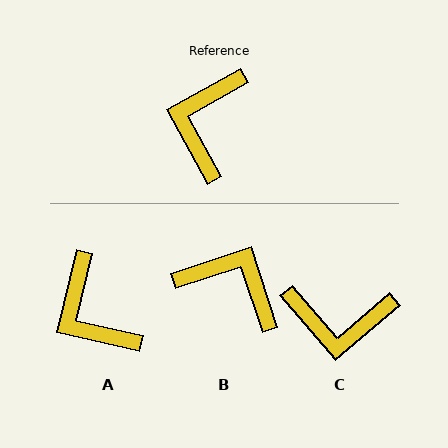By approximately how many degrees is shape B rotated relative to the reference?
Approximately 101 degrees clockwise.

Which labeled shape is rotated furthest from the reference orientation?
C, about 102 degrees away.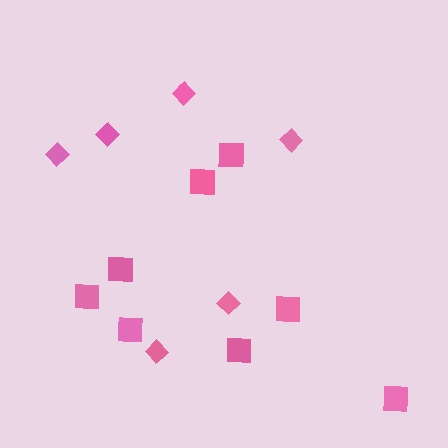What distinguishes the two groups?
There are 2 groups: one group of diamonds (6) and one group of squares (8).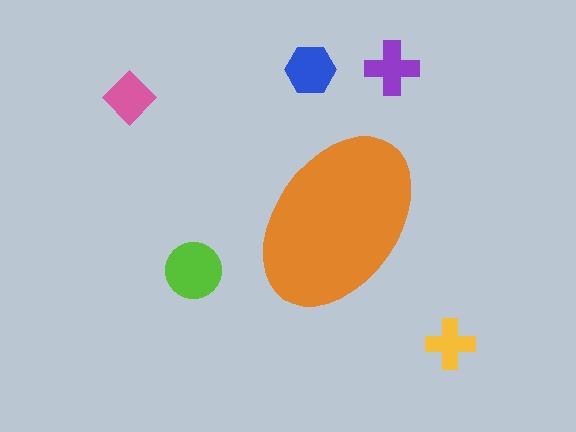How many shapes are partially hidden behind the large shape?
0 shapes are partially hidden.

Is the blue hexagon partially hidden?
No, the blue hexagon is fully visible.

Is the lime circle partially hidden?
No, the lime circle is fully visible.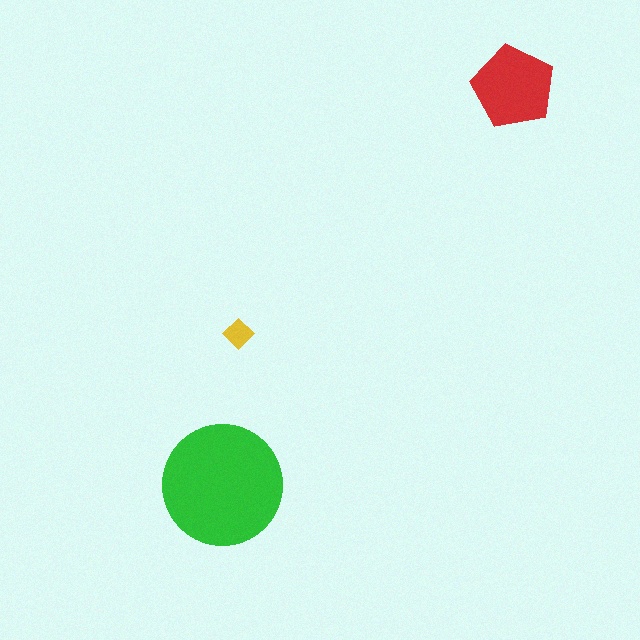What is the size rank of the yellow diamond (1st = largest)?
3rd.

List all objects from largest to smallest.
The green circle, the red pentagon, the yellow diamond.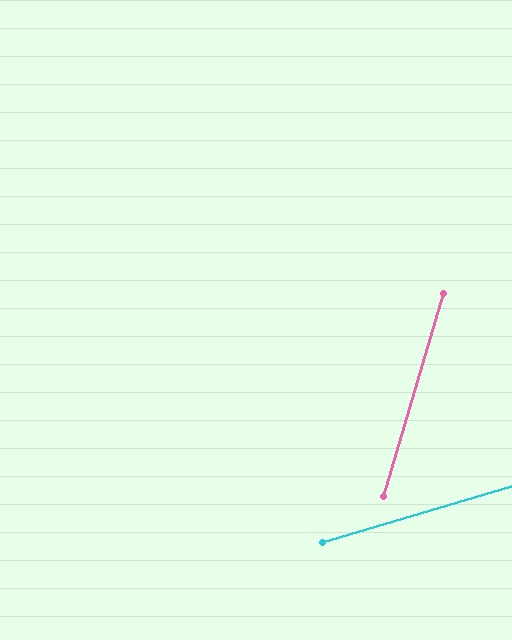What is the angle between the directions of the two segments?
Approximately 57 degrees.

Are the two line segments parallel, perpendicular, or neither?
Neither parallel nor perpendicular — they differ by about 57°.